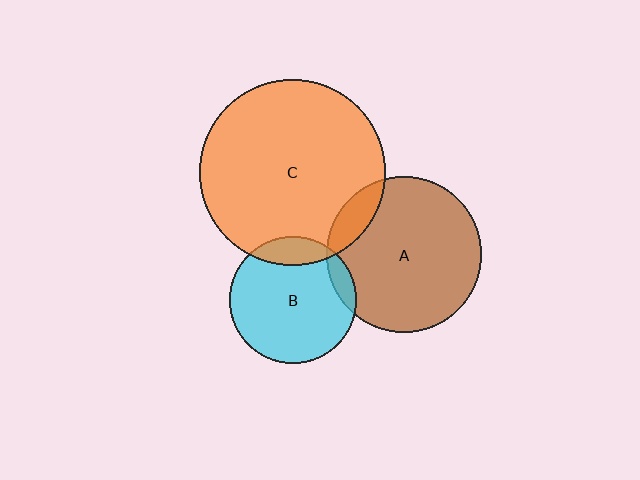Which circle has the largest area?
Circle C (orange).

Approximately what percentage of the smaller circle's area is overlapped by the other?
Approximately 10%.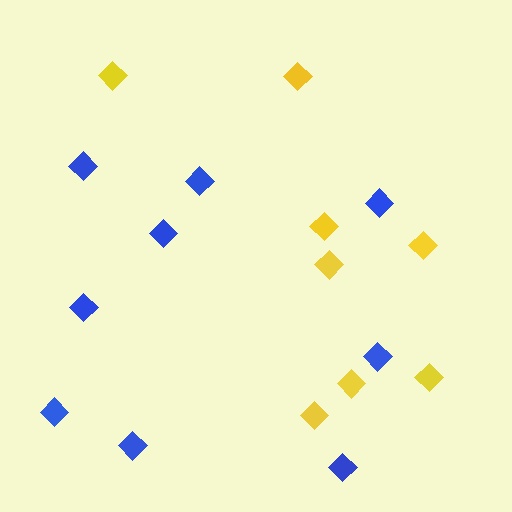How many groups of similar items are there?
There are 2 groups: one group of yellow diamonds (8) and one group of blue diamonds (9).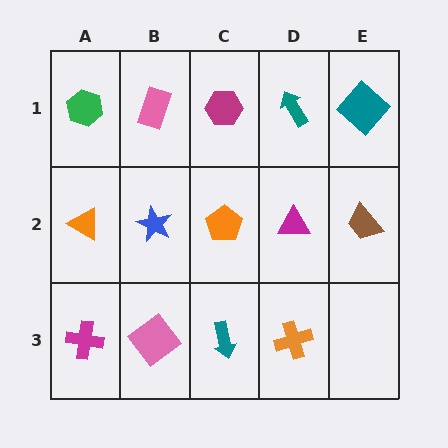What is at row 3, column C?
A teal arrow.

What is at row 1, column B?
A pink rectangle.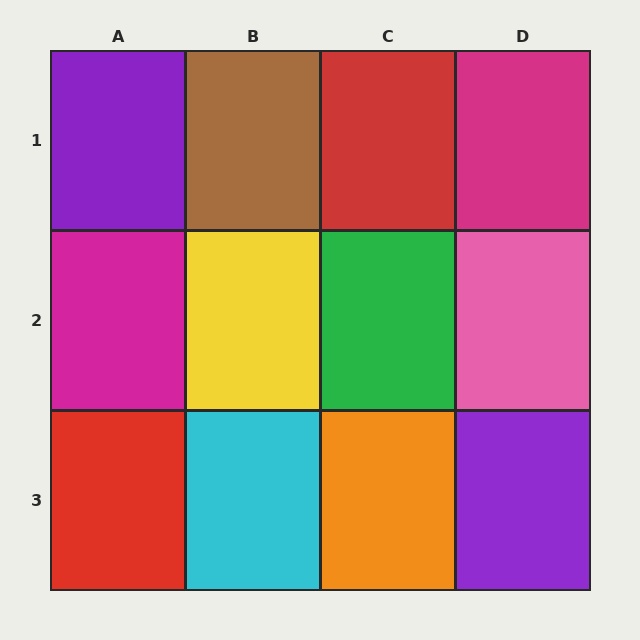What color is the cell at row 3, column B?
Cyan.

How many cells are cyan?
1 cell is cyan.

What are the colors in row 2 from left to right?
Magenta, yellow, green, pink.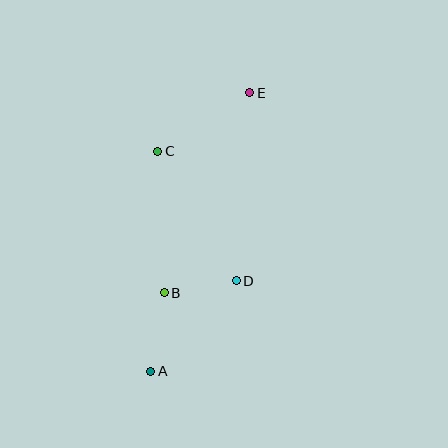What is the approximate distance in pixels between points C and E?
The distance between C and E is approximately 109 pixels.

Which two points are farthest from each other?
Points A and E are farthest from each other.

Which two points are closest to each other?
Points B and D are closest to each other.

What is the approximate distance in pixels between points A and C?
The distance between A and C is approximately 220 pixels.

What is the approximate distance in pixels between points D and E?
The distance between D and E is approximately 188 pixels.